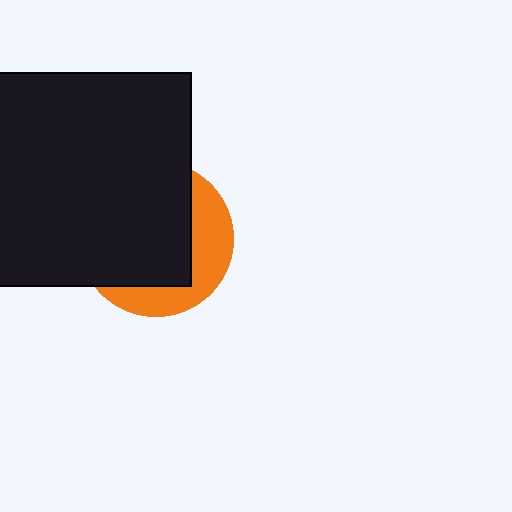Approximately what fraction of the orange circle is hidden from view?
Roughly 66% of the orange circle is hidden behind the black square.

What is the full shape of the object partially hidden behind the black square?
The partially hidden object is an orange circle.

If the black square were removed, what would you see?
You would see the complete orange circle.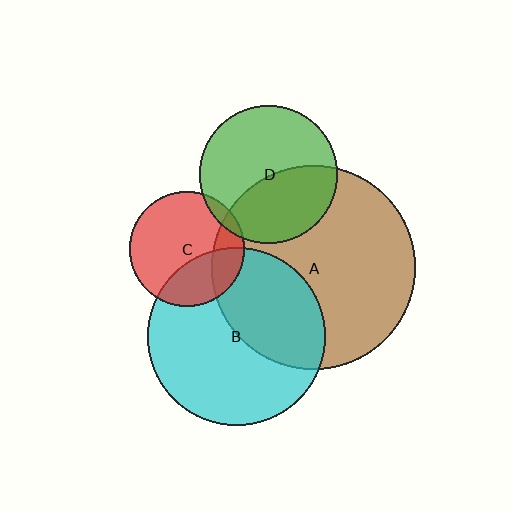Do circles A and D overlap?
Yes.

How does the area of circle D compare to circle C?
Approximately 1.4 times.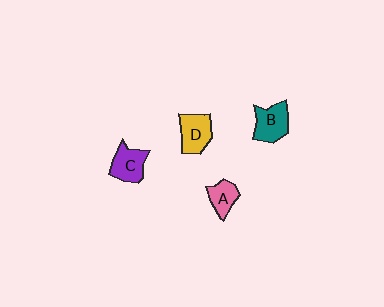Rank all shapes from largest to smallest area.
From largest to smallest: B (teal), D (yellow), C (purple), A (pink).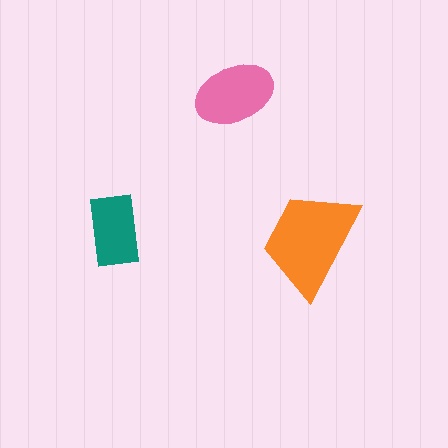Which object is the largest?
The orange trapezoid.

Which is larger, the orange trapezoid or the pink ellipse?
The orange trapezoid.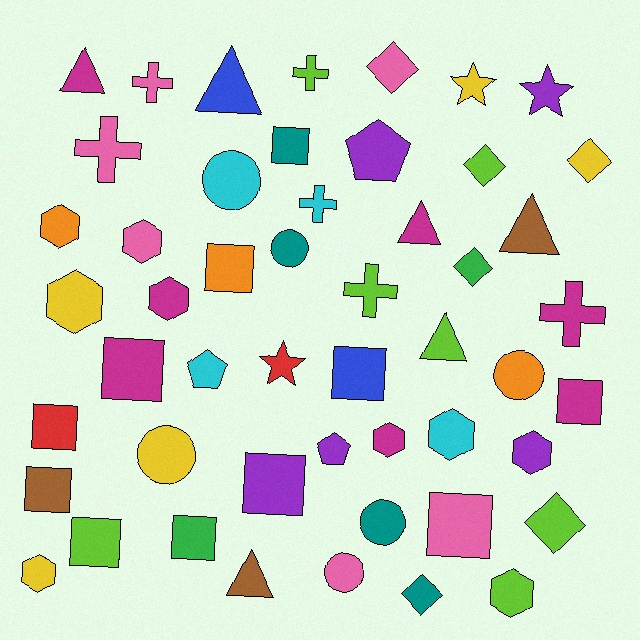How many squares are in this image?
There are 11 squares.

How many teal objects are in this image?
There are 4 teal objects.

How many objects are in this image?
There are 50 objects.